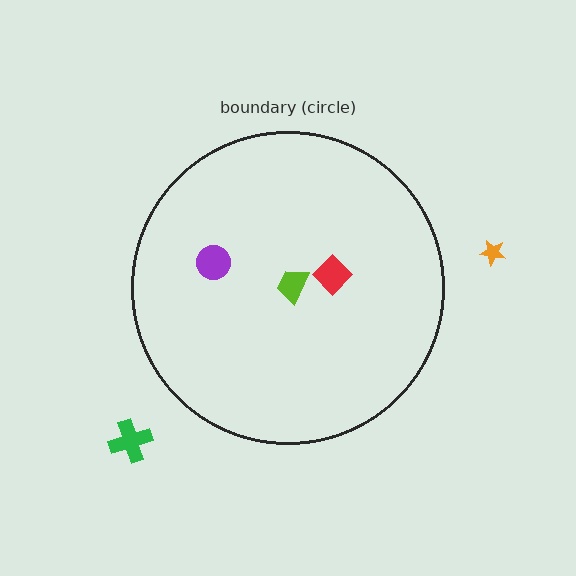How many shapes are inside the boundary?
3 inside, 2 outside.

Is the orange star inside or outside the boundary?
Outside.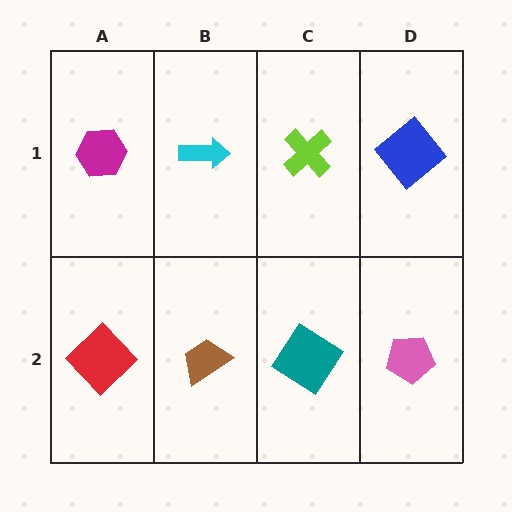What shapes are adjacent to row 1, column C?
A teal diamond (row 2, column C), a cyan arrow (row 1, column B), a blue diamond (row 1, column D).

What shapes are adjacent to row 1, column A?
A red diamond (row 2, column A), a cyan arrow (row 1, column B).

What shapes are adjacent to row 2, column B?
A cyan arrow (row 1, column B), a red diamond (row 2, column A), a teal diamond (row 2, column C).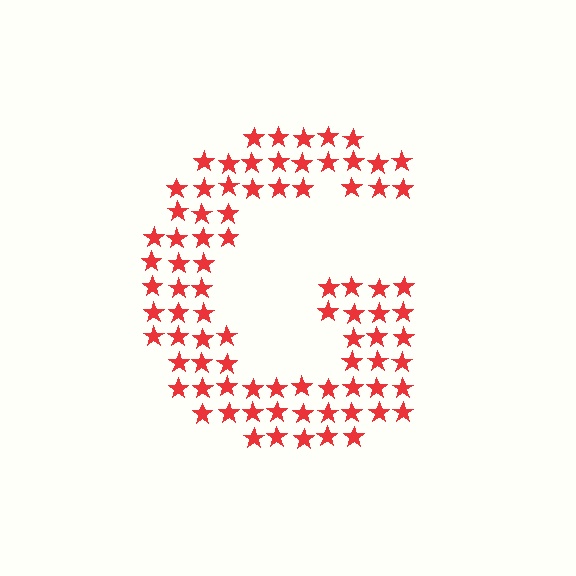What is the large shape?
The large shape is the letter G.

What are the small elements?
The small elements are stars.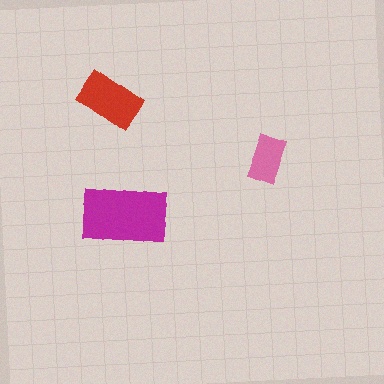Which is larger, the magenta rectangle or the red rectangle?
The magenta one.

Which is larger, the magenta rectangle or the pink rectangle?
The magenta one.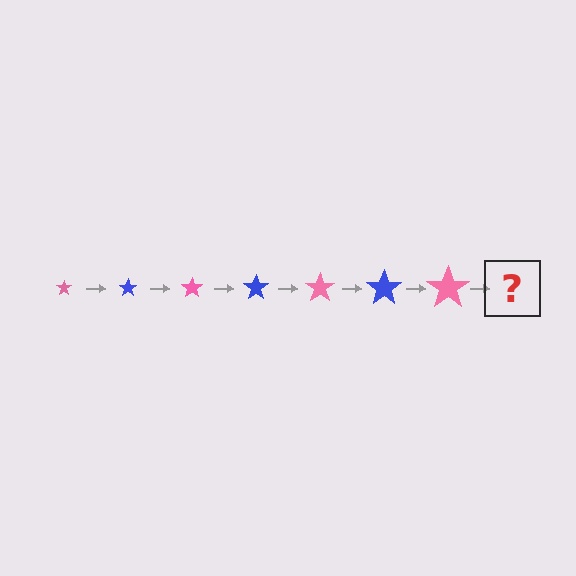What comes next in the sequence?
The next element should be a blue star, larger than the previous one.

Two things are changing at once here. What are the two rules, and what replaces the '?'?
The two rules are that the star grows larger each step and the color cycles through pink and blue. The '?' should be a blue star, larger than the previous one.